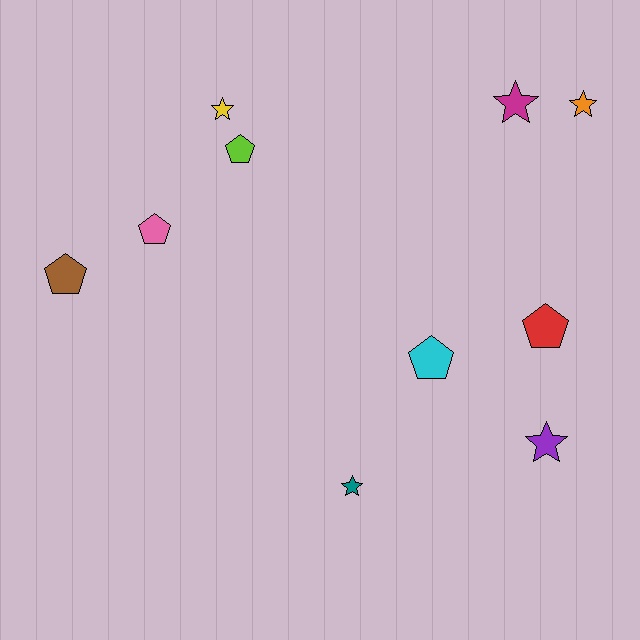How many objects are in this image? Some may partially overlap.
There are 10 objects.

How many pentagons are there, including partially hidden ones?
There are 5 pentagons.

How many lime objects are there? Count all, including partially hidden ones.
There is 1 lime object.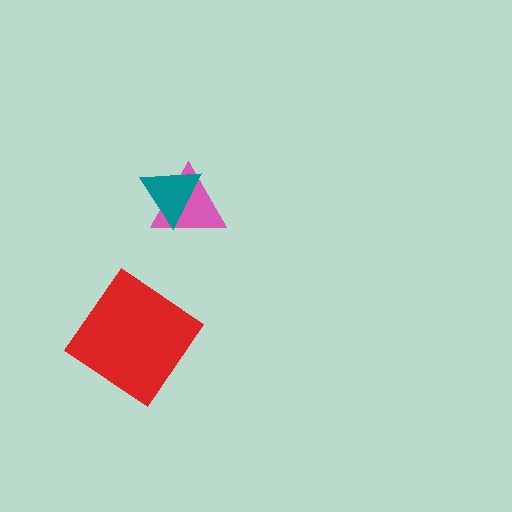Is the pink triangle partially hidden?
Yes, it is partially covered by another shape.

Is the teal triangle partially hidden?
No, no other shape covers it.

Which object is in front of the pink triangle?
The teal triangle is in front of the pink triangle.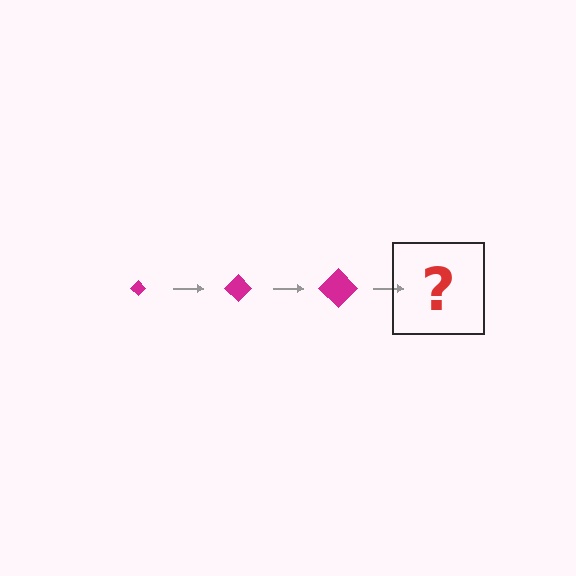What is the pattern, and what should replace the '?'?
The pattern is that the diamond gets progressively larger each step. The '?' should be a magenta diamond, larger than the previous one.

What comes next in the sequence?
The next element should be a magenta diamond, larger than the previous one.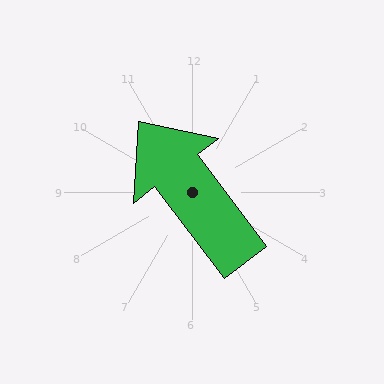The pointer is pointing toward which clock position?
Roughly 11 o'clock.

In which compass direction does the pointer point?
Northwest.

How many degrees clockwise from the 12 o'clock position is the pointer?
Approximately 323 degrees.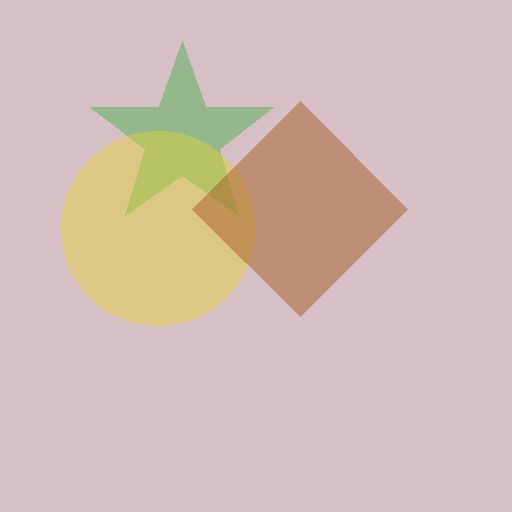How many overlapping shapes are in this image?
There are 3 overlapping shapes in the image.